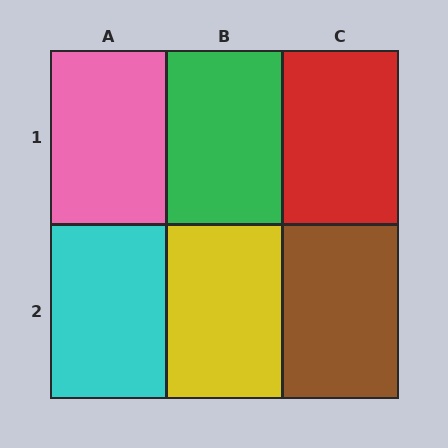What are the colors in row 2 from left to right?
Cyan, yellow, brown.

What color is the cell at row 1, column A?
Pink.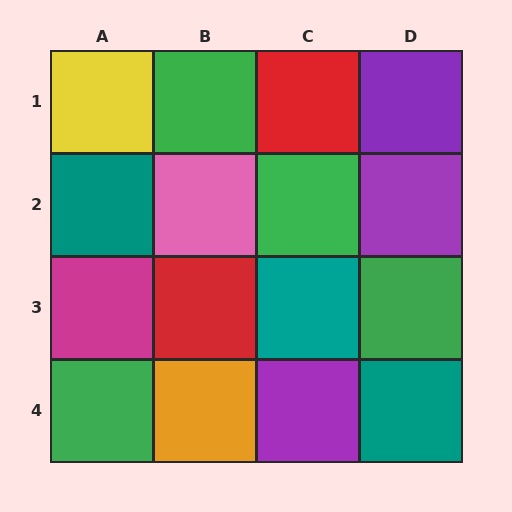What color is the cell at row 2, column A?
Teal.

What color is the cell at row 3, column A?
Magenta.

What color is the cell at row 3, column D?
Green.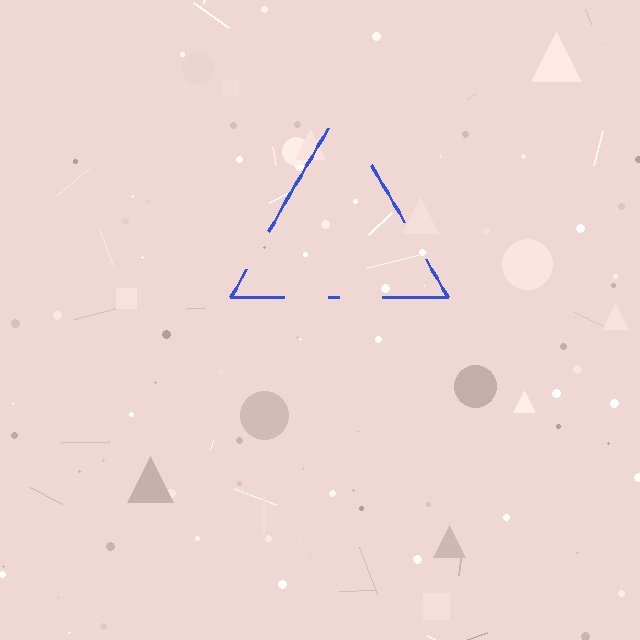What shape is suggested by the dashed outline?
The dashed outline suggests a triangle.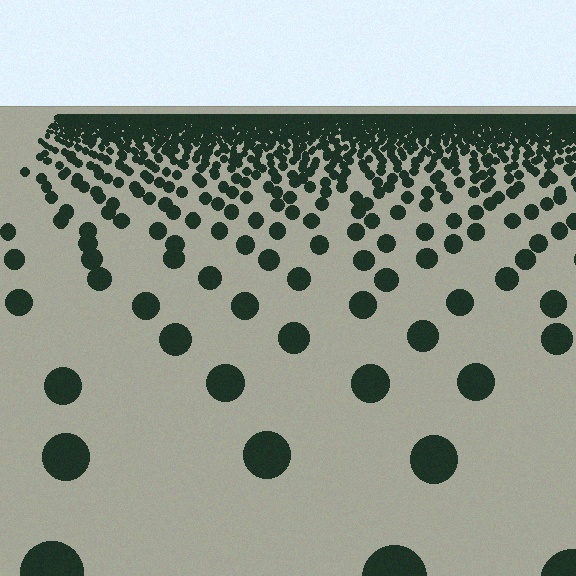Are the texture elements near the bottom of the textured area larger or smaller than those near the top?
Larger. Near the bottom, elements are closer to the viewer and appear at a bigger on-screen size.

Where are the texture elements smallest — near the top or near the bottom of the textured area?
Near the top.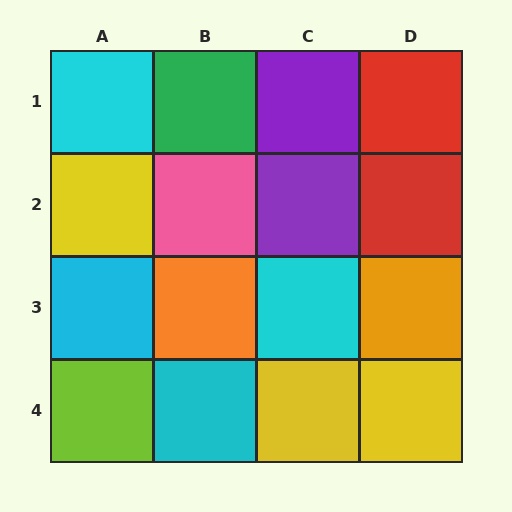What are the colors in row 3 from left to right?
Cyan, orange, cyan, orange.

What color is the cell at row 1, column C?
Purple.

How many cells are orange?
2 cells are orange.